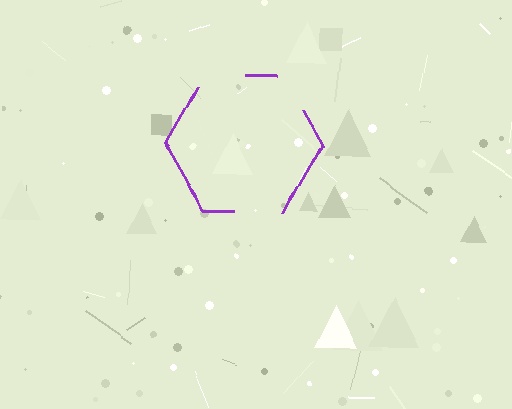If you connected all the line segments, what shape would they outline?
They would outline a hexagon.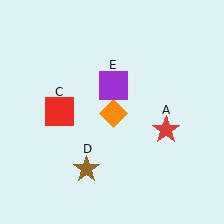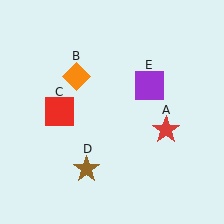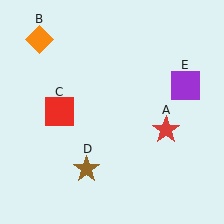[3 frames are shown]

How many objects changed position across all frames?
2 objects changed position: orange diamond (object B), purple square (object E).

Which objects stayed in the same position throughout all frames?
Red star (object A) and red square (object C) and brown star (object D) remained stationary.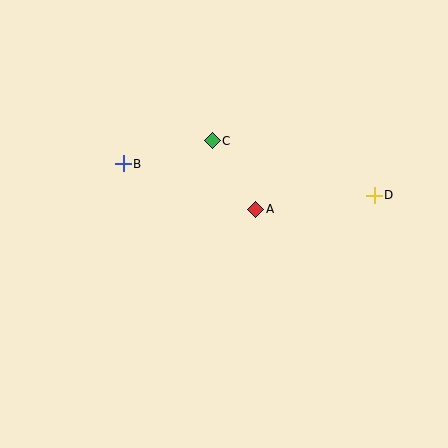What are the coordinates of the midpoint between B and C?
The midpoint between B and C is at (168, 152).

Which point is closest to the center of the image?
Point A at (256, 209) is closest to the center.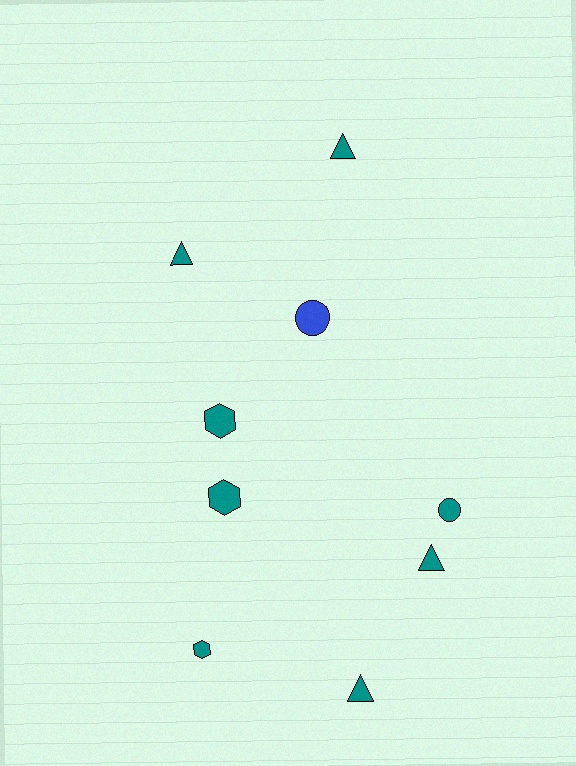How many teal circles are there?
There is 1 teal circle.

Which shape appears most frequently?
Triangle, with 4 objects.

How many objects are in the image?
There are 9 objects.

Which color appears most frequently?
Teal, with 8 objects.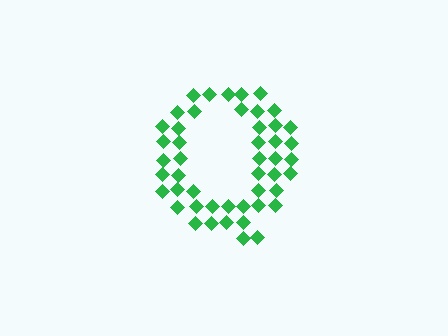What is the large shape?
The large shape is the letter Q.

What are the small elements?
The small elements are diamonds.